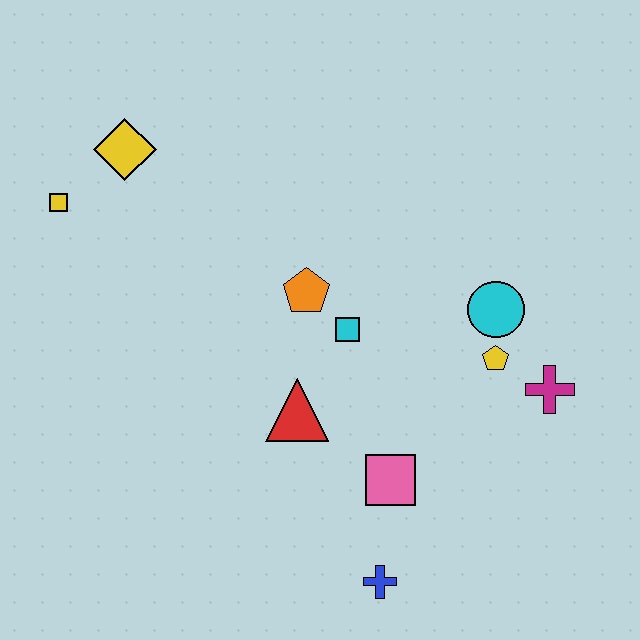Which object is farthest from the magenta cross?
The yellow square is farthest from the magenta cross.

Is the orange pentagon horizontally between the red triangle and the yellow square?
No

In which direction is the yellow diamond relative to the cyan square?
The yellow diamond is to the left of the cyan square.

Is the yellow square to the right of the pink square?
No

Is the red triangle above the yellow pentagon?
No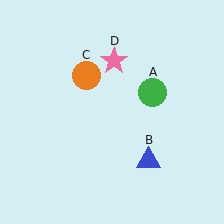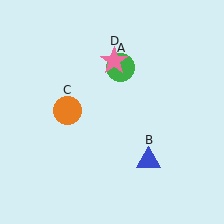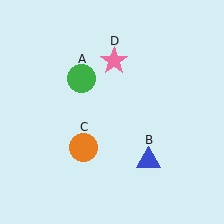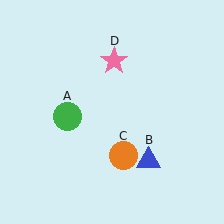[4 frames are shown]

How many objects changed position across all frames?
2 objects changed position: green circle (object A), orange circle (object C).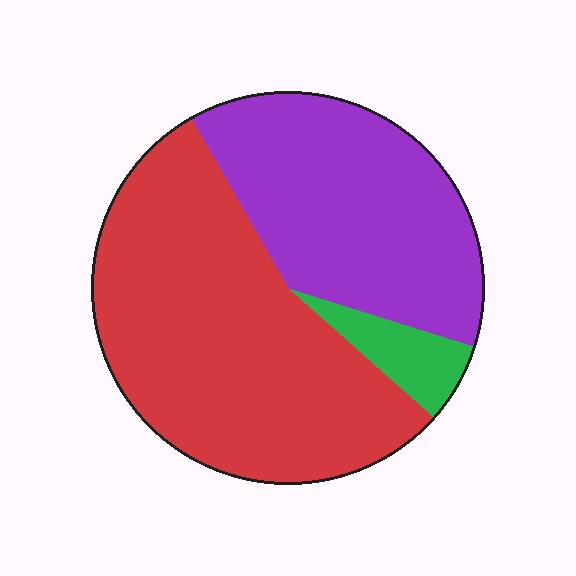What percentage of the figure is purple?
Purple takes up about three eighths (3/8) of the figure.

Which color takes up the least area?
Green, at roughly 5%.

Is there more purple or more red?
Red.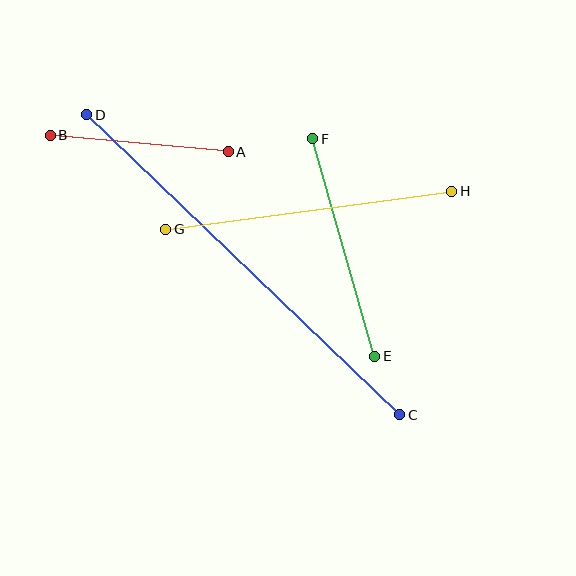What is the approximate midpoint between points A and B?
The midpoint is at approximately (139, 144) pixels.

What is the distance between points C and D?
The distance is approximately 434 pixels.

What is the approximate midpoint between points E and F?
The midpoint is at approximately (344, 248) pixels.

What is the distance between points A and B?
The distance is approximately 179 pixels.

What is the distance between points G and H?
The distance is approximately 289 pixels.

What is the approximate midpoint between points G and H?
The midpoint is at approximately (309, 210) pixels.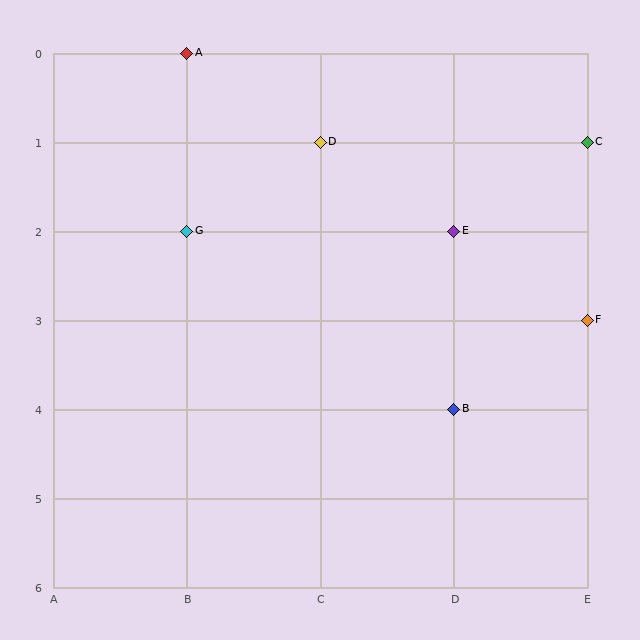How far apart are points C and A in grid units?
Points C and A are 3 columns and 1 row apart (about 3.2 grid units diagonally).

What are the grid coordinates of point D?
Point D is at grid coordinates (C, 1).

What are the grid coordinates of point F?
Point F is at grid coordinates (E, 3).